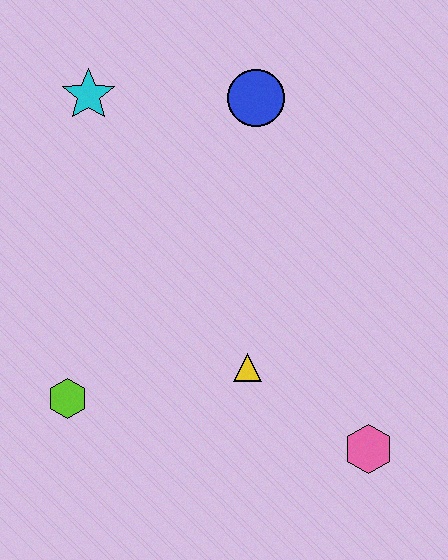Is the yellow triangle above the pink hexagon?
Yes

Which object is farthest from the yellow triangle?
The cyan star is farthest from the yellow triangle.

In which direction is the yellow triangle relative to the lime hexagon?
The yellow triangle is to the right of the lime hexagon.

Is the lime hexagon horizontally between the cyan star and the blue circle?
No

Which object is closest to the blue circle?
The cyan star is closest to the blue circle.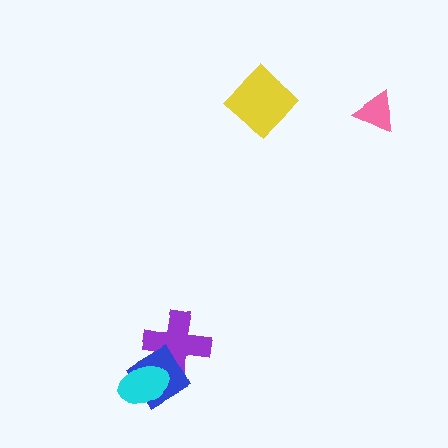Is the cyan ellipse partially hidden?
No, no other shape covers it.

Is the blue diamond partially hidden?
Yes, it is partially covered by another shape.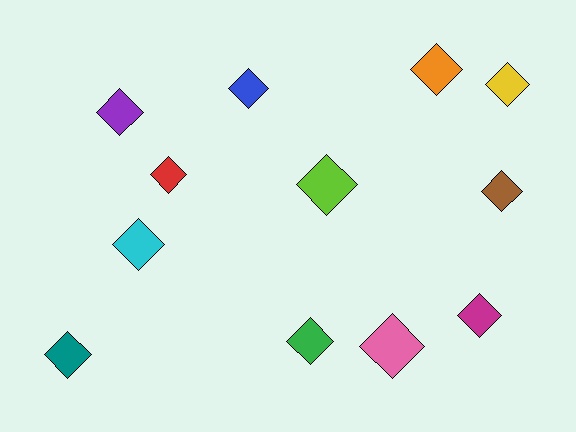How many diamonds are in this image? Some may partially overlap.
There are 12 diamonds.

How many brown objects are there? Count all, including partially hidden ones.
There is 1 brown object.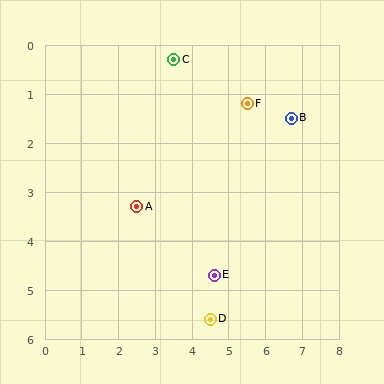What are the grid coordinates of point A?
Point A is at approximately (2.5, 3.3).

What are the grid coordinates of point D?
Point D is at approximately (4.5, 5.6).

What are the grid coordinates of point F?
Point F is at approximately (5.5, 1.2).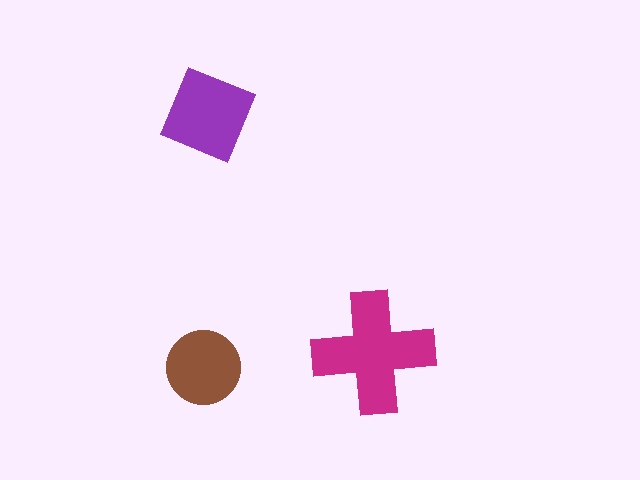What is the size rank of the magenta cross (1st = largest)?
1st.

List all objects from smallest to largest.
The brown circle, the purple diamond, the magenta cross.